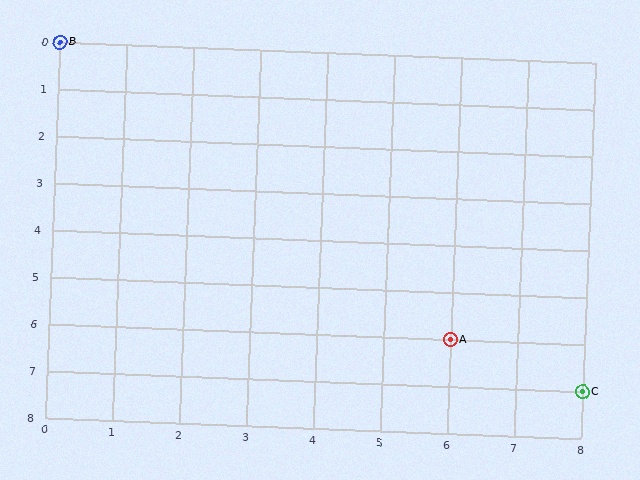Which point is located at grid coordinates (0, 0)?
Point B is at (0, 0).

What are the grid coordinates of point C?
Point C is at grid coordinates (8, 7).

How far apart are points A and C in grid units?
Points A and C are 2 columns and 1 row apart (about 2.2 grid units diagonally).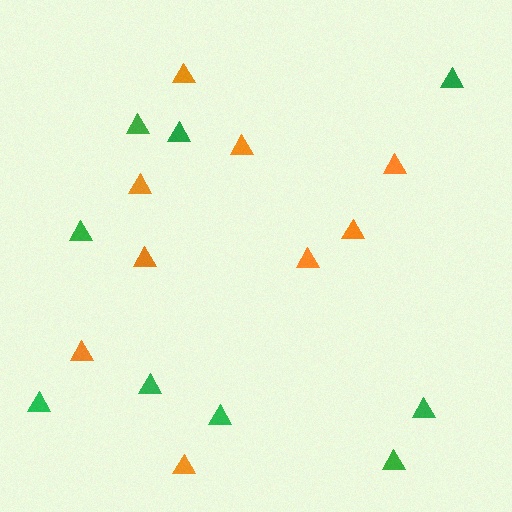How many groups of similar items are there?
There are 2 groups: one group of orange triangles (9) and one group of green triangles (9).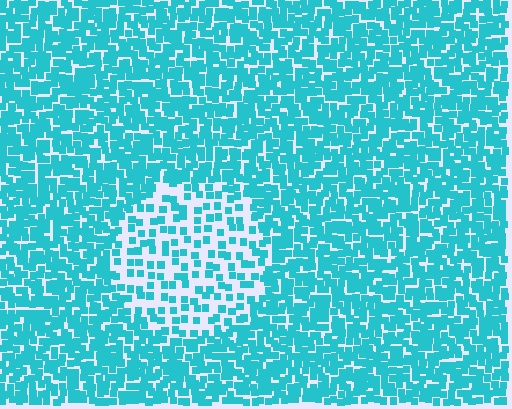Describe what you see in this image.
The image contains small cyan elements arranged at two different densities. A circle-shaped region is visible where the elements are less densely packed than the surrounding area.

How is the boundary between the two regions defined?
The boundary is defined by a change in element density (approximately 2.3x ratio). All elements are the same color, size, and shape.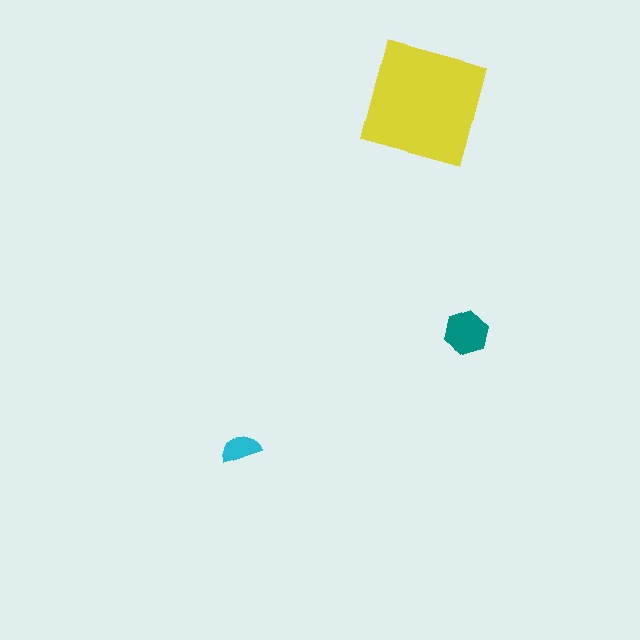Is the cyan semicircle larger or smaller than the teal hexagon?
Smaller.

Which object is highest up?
The yellow square is topmost.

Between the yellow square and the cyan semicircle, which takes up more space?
The yellow square.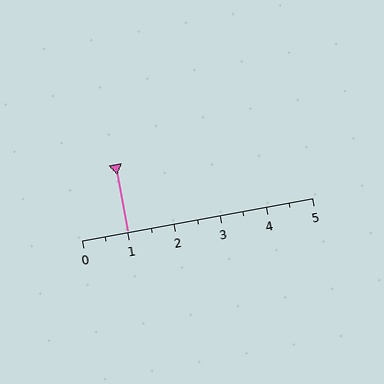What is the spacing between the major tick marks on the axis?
The major ticks are spaced 1 apart.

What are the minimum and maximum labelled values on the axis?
The axis runs from 0 to 5.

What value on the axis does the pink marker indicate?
The marker indicates approximately 1.